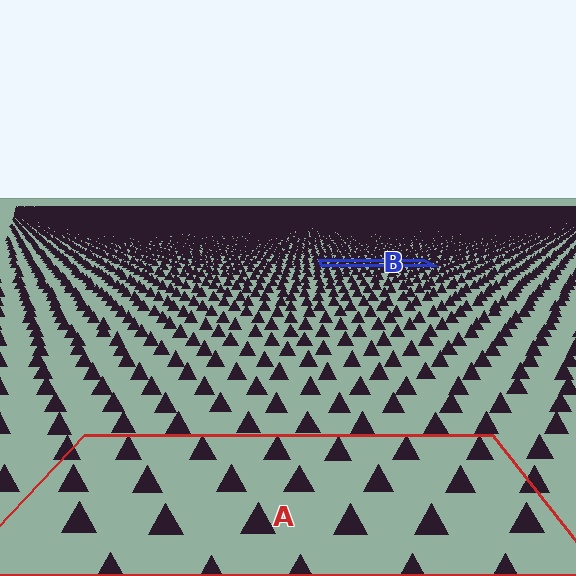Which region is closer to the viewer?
Region A is closer. The texture elements there are larger and more spread out.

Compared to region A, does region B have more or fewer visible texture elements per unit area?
Region B has more texture elements per unit area — they are packed more densely because it is farther away.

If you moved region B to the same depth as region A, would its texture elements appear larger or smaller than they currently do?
They would appear larger. At a closer depth, the same texture elements are projected at a bigger on-screen size.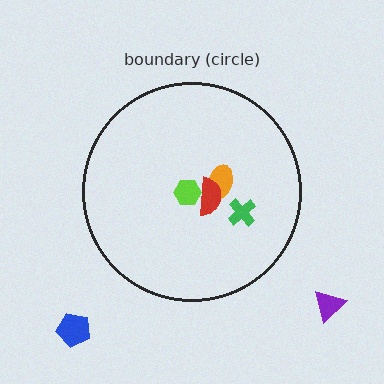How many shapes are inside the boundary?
4 inside, 2 outside.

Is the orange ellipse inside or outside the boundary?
Inside.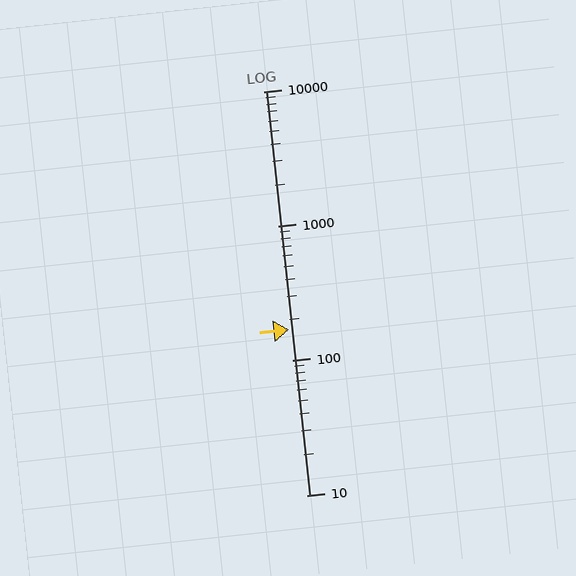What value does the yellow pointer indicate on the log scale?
The pointer indicates approximately 170.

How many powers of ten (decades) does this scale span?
The scale spans 3 decades, from 10 to 10000.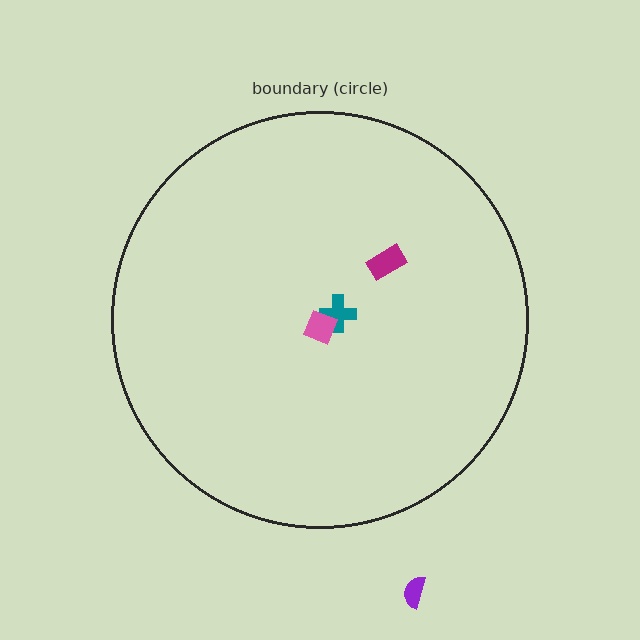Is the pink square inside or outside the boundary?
Inside.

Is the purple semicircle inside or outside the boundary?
Outside.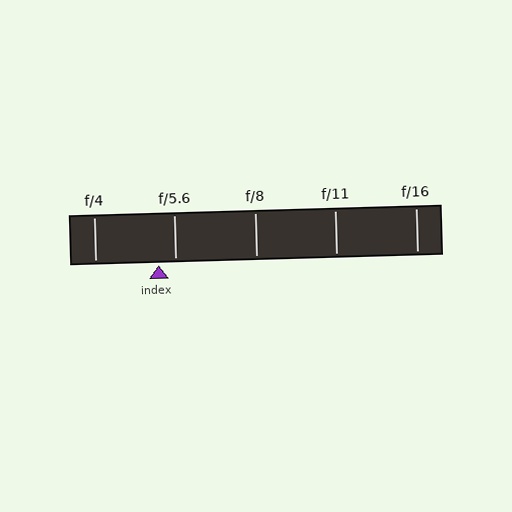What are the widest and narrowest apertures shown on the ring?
The widest aperture shown is f/4 and the narrowest is f/16.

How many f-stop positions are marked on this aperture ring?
There are 5 f-stop positions marked.